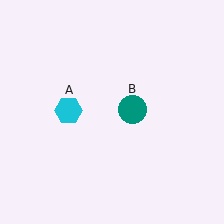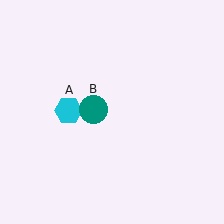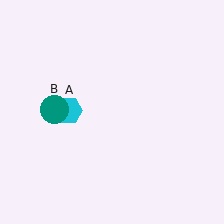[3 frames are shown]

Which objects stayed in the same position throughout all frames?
Cyan hexagon (object A) remained stationary.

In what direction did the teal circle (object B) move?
The teal circle (object B) moved left.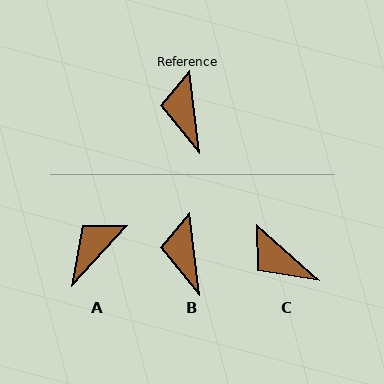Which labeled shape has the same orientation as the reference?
B.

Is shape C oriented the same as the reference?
No, it is off by about 41 degrees.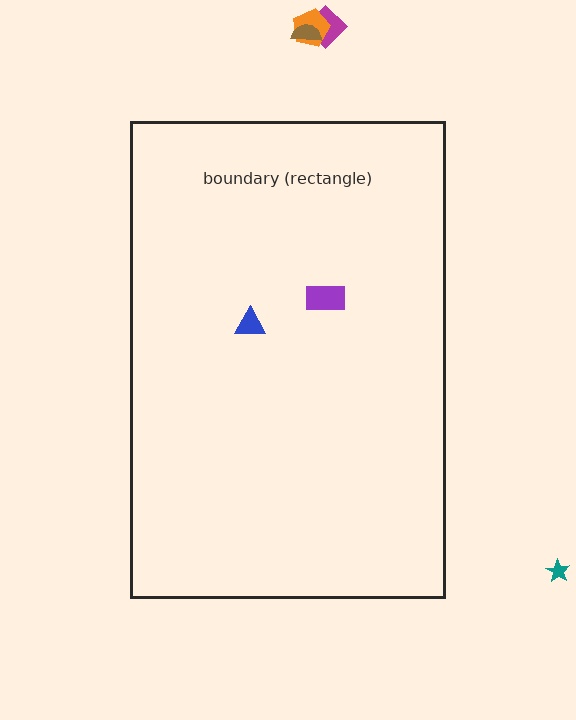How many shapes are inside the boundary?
2 inside, 4 outside.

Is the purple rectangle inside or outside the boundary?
Inside.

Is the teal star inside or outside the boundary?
Outside.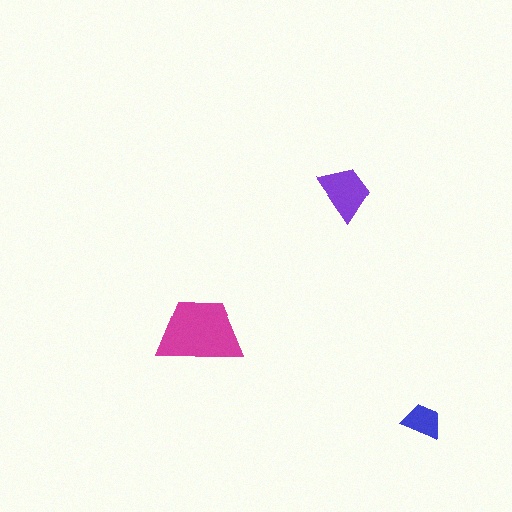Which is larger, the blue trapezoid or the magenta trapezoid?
The magenta one.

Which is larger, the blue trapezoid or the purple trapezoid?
The purple one.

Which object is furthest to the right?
The blue trapezoid is rightmost.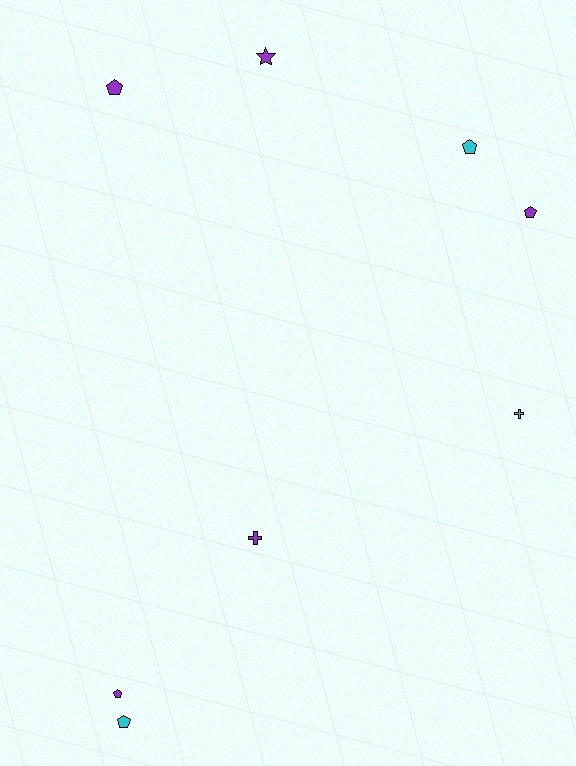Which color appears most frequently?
Purple, with 5 objects.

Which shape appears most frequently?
Pentagon, with 5 objects.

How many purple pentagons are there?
There are 3 purple pentagons.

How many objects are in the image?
There are 8 objects.